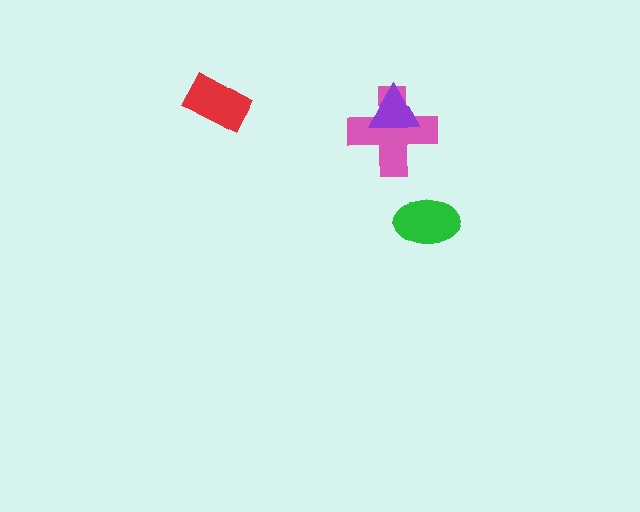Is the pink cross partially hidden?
Yes, it is partially covered by another shape.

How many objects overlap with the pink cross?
1 object overlaps with the pink cross.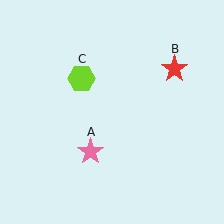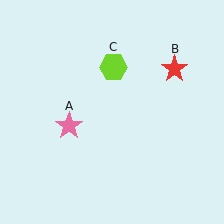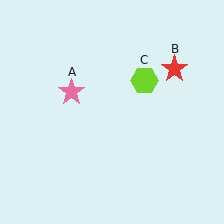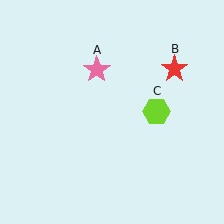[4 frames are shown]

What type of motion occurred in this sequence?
The pink star (object A), lime hexagon (object C) rotated clockwise around the center of the scene.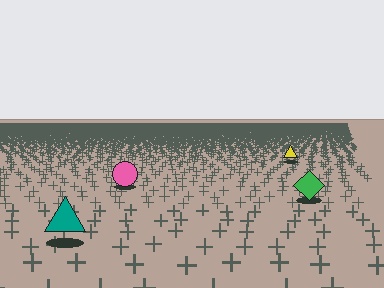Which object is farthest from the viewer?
The yellow triangle is farthest from the viewer. It appears smaller and the ground texture around it is denser.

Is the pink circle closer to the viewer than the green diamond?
No. The green diamond is closer — you can tell from the texture gradient: the ground texture is coarser near it.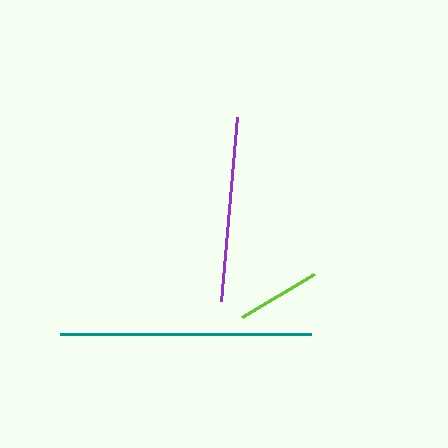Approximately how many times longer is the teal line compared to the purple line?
The teal line is approximately 1.4 times the length of the purple line.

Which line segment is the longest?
The teal line is the longest at approximately 251 pixels.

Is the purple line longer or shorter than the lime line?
The purple line is longer than the lime line.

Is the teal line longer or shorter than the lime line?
The teal line is longer than the lime line.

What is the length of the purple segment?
The purple segment is approximately 184 pixels long.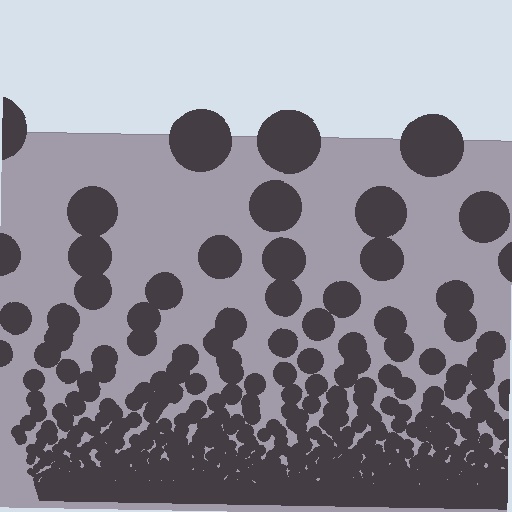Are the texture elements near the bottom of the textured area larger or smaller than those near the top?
Smaller. The gradient is inverted — elements near the bottom are smaller and denser.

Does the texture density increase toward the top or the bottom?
Density increases toward the bottom.